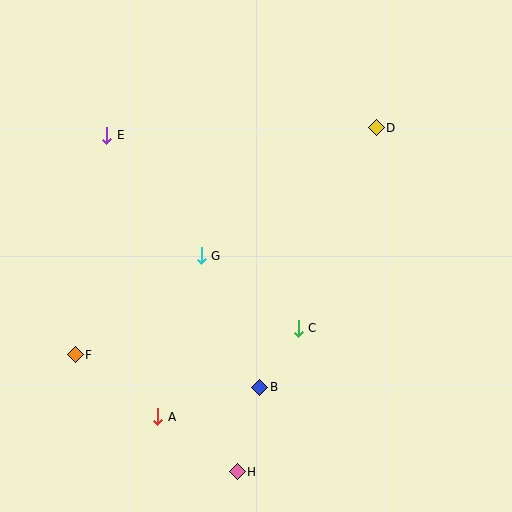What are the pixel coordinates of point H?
Point H is at (237, 472).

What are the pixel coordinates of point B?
Point B is at (260, 387).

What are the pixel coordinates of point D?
Point D is at (376, 128).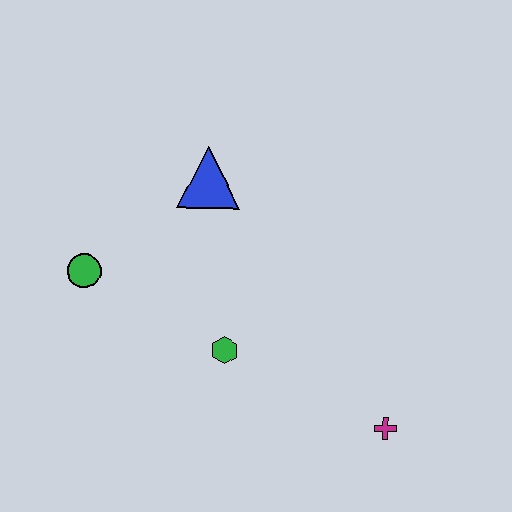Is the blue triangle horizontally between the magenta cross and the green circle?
Yes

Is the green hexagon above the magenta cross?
Yes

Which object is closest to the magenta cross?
The green hexagon is closest to the magenta cross.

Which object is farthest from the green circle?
The magenta cross is farthest from the green circle.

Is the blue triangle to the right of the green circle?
Yes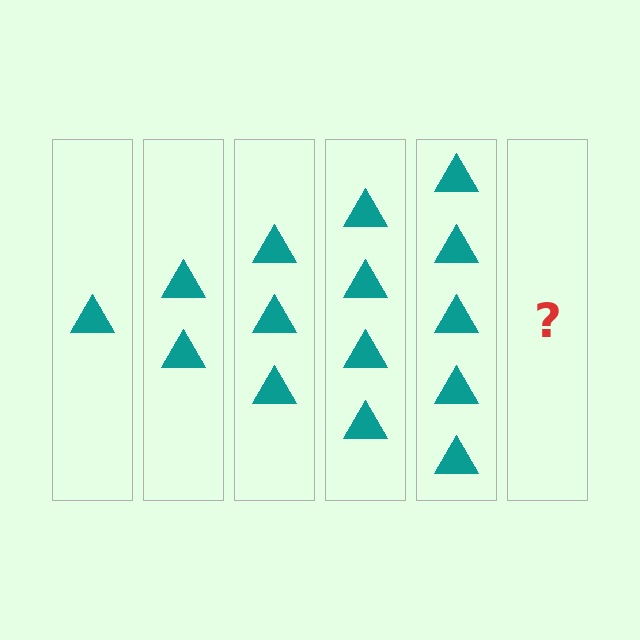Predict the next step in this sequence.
The next step is 6 triangles.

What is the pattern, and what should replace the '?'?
The pattern is that each step adds one more triangle. The '?' should be 6 triangles.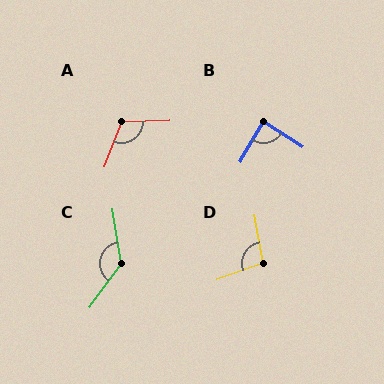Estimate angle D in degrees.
Approximately 100 degrees.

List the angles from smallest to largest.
B (87°), D (100°), A (113°), C (134°).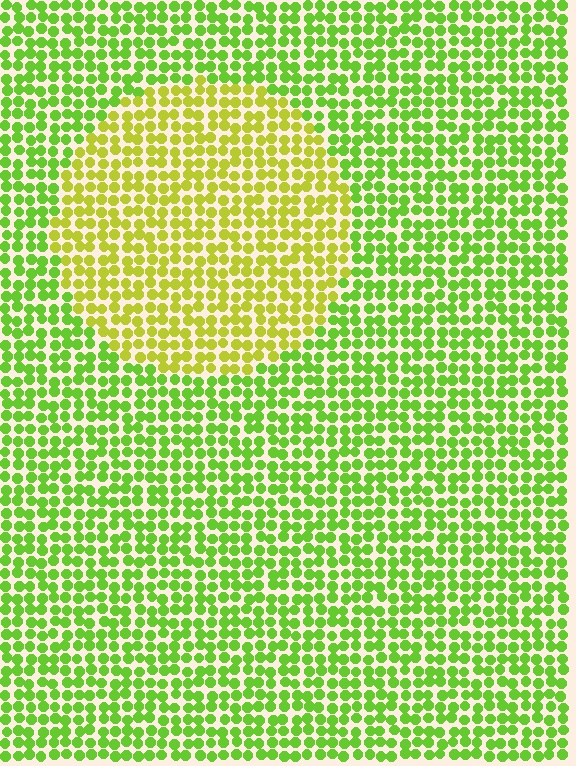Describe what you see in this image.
The image is filled with small lime elements in a uniform arrangement. A circle-shaped region is visible where the elements are tinted to a slightly different hue, forming a subtle color boundary.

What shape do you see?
I see a circle.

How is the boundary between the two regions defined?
The boundary is defined purely by a slight shift in hue (about 32 degrees). Spacing, size, and orientation are identical on both sides.